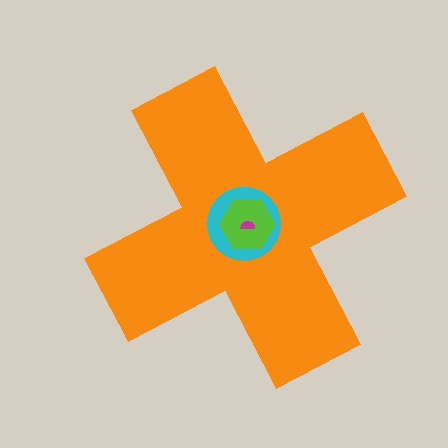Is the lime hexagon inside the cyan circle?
Yes.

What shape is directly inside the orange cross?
The cyan circle.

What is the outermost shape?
The orange cross.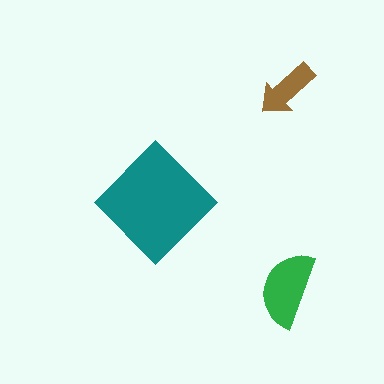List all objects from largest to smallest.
The teal diamond, the green semicircle, the brown arrow.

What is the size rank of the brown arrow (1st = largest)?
3rd.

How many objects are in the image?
There are 3 objects in the image.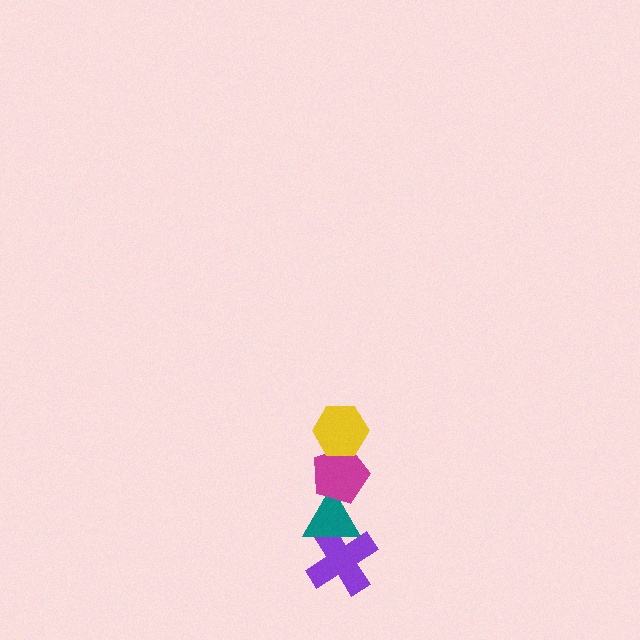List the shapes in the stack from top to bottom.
From top to bottom: the yellow hexagon, the magenta pentagon, the teal triangle, the purple cross.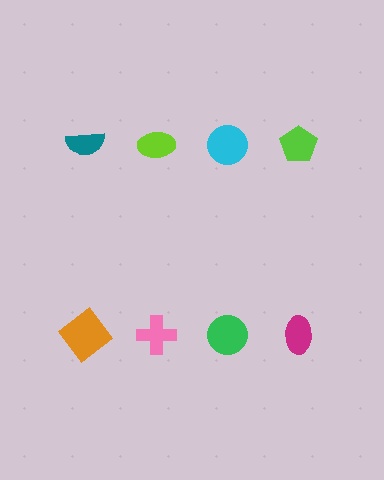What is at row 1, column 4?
A lime pentagon.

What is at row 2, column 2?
A pink cross.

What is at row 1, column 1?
A teal semicircle.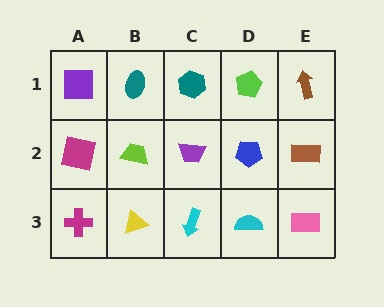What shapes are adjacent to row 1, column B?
A lime trapezoid (row 2, column B), a purple square (row 1, column A), a teal hexagon (row 1, column C).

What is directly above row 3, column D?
A blue pentagon.